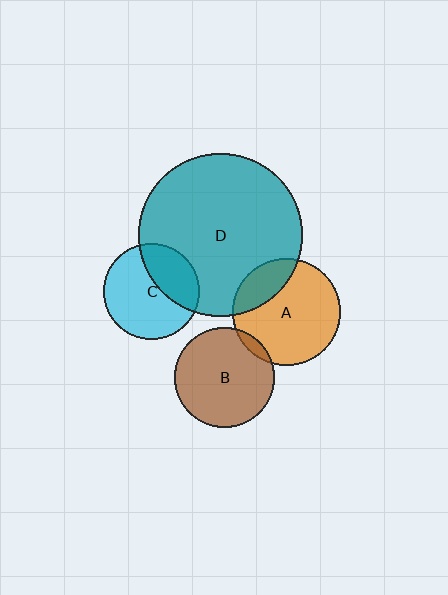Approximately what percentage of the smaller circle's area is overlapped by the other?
Approximately 20%.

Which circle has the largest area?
Circle D (teal).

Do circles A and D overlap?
Yes.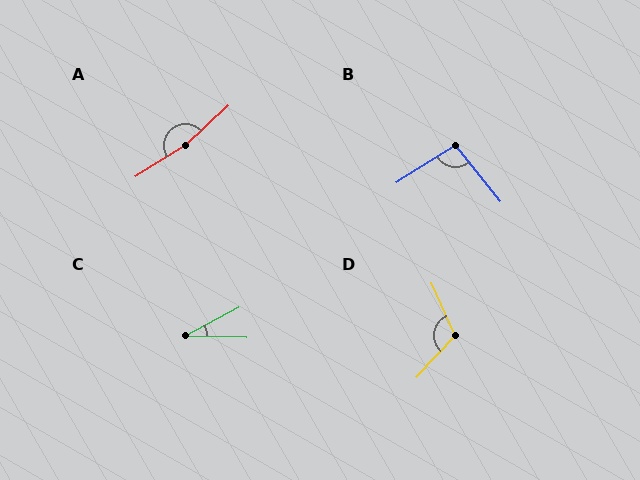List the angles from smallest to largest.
C (29°), B (96°), D (113°), A (168°).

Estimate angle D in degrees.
Approximately 113 degrees.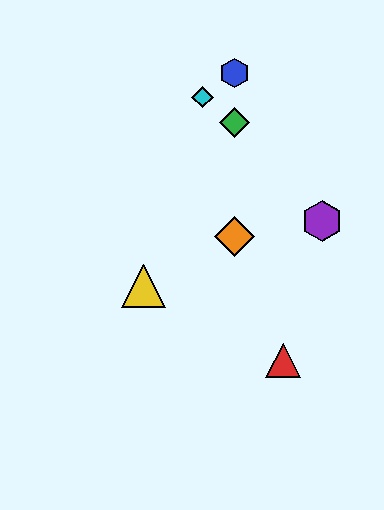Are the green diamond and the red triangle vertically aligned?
No, the green diamond is at x≈235 and the red triangle is at x≈283.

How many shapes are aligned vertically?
3 shapes (the blue hexagon, the green diamond, the orange diamond) are aligned vertically.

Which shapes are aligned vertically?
The blue hexagon, the green diamond, the orange diamond are aligned vertically.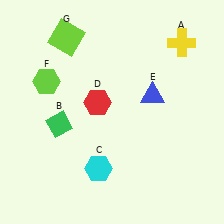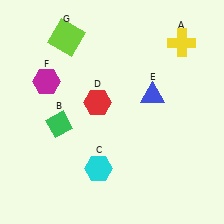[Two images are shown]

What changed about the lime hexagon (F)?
In Image 1, F is lime. In Image 2, it changed to magenta.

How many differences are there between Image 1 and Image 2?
There is 1 difference between the two images.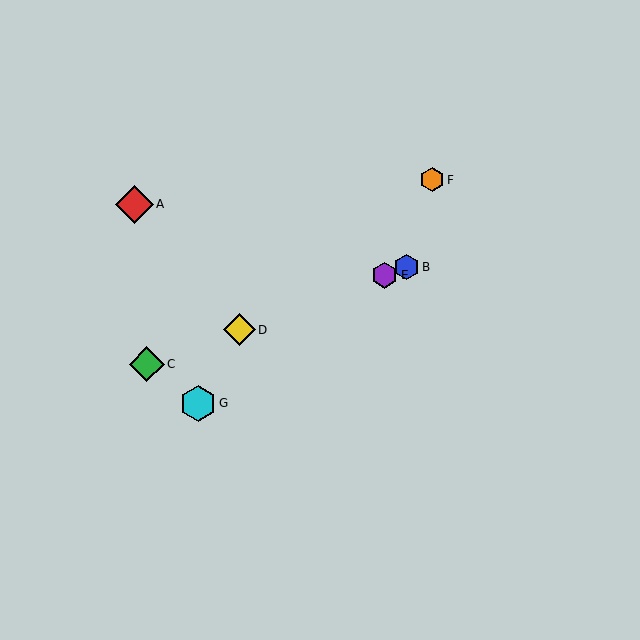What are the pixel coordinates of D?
Object D is at (239, 330).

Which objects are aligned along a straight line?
Objects B, C, D, E are aligned along a straight line.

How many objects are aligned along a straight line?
4 objects (B, C, D, E) are aligned along a straight line.